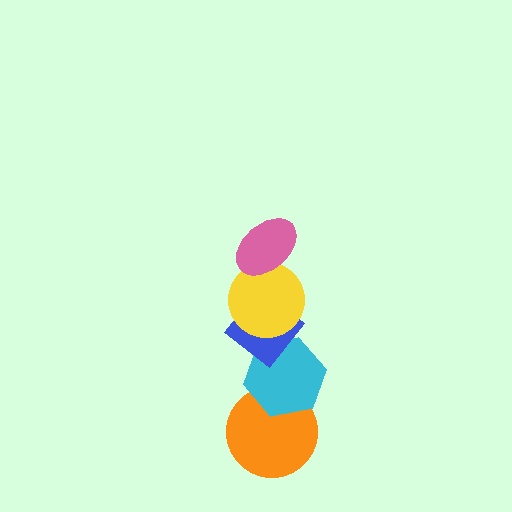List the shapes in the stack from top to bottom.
From top to bottom: the pink ellipse, the yellow circle, the blue diamond, the cyan hexagon, the orange circle.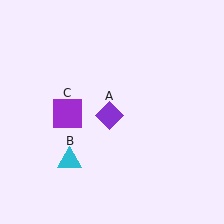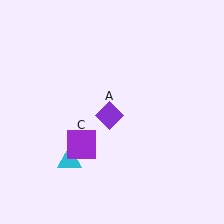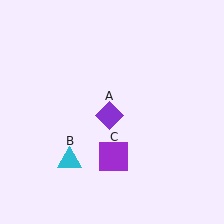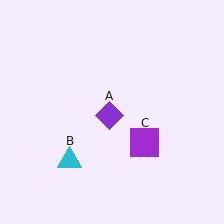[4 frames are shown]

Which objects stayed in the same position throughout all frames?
Purple diamond (object A) and cyan triangle (object B) remained stationary.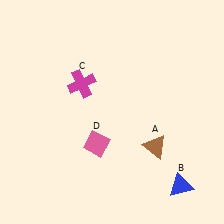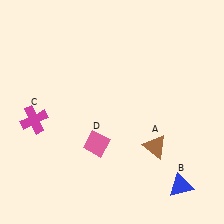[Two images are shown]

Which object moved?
The magenta cross (C) moved left.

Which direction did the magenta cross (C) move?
The magenta cross (C) moved left.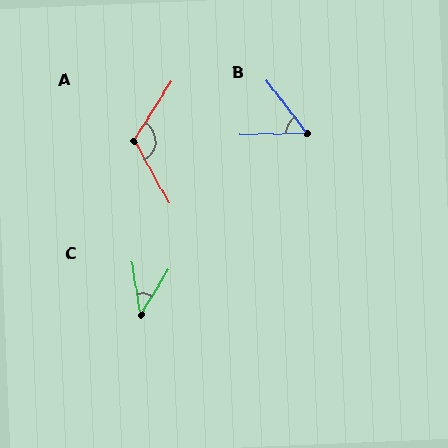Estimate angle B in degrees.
Approximately 53 degrees.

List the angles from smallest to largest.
C (40°), B (53°), A (119°).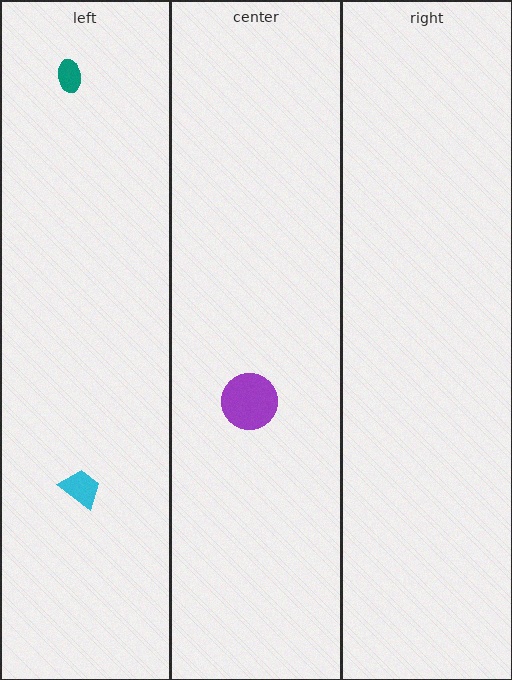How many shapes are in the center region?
1.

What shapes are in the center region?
The purple circle.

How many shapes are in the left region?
2.